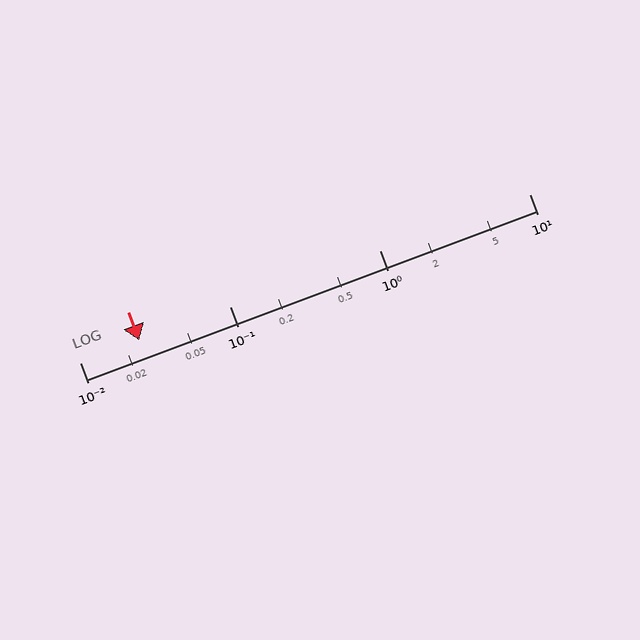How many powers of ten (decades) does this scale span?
The scale spans 3 decades, from 0.01 to 10.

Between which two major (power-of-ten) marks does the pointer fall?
The pointer is between 0.01 and 0.1.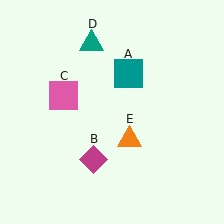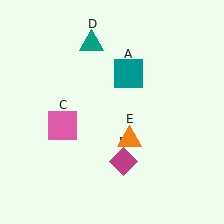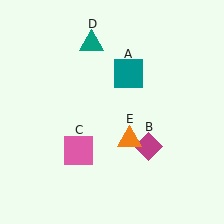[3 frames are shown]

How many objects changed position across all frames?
2 objects changed position: magenta diamond (object B), pink square (object C).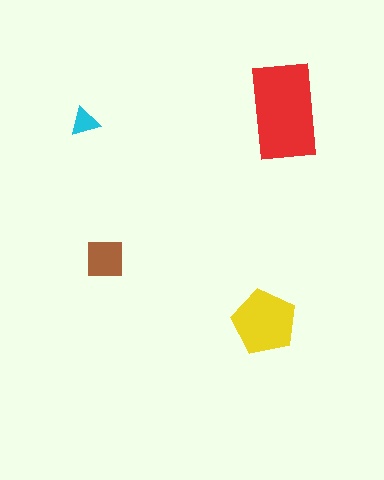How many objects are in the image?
There are 4 objects in the image.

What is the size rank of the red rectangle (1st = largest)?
1st.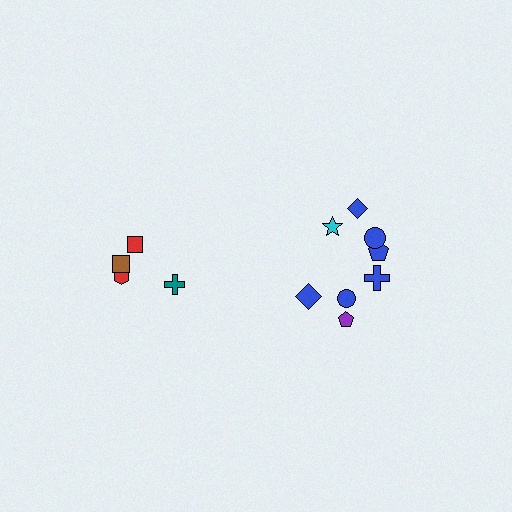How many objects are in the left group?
There are 4 objects.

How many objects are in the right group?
There are 8 objects.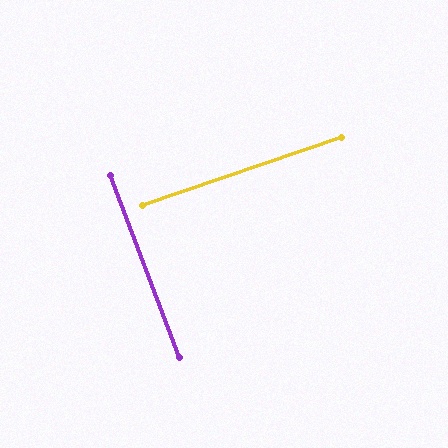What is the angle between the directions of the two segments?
Approximately 88 degrees.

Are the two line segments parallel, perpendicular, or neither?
Perpendicular — they meet at approximately 88°.